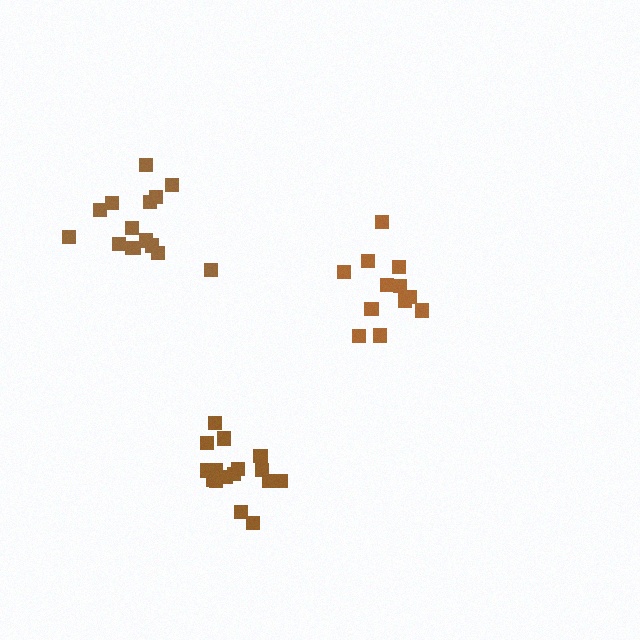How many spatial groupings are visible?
There are 3 spatial groupings.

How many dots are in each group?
Group 1: 12 dots, Group 2: 16 dots, Group 3: 15 dots (43 total).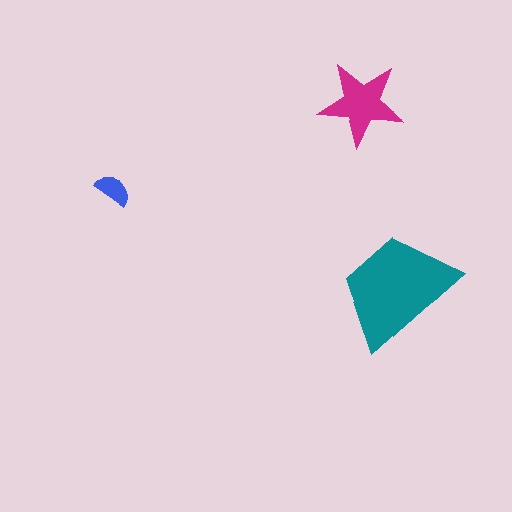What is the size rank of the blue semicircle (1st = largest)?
3rd.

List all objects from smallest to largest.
The blue semicircle, the magenta star, the teal trapezoid.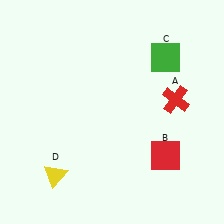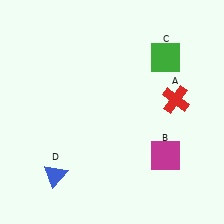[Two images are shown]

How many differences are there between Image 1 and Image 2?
There are 2 differences between the two images.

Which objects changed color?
B changed from red to magenta. D changed from yellow to blue.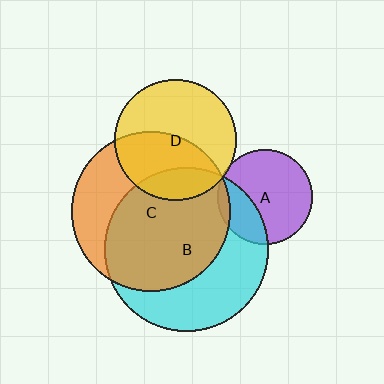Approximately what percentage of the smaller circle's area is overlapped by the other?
Approximately 30%.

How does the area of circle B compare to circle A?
Approximately 3.0 times.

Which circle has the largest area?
Circle B (cyan).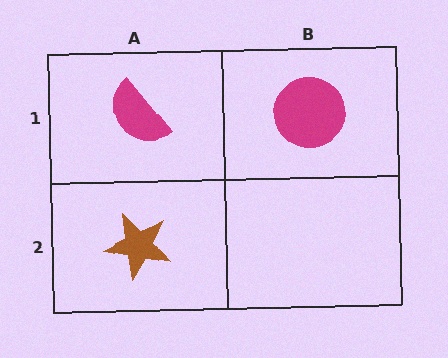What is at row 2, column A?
A brown star.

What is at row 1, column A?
A magenta semicircle.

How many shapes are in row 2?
1 shape.